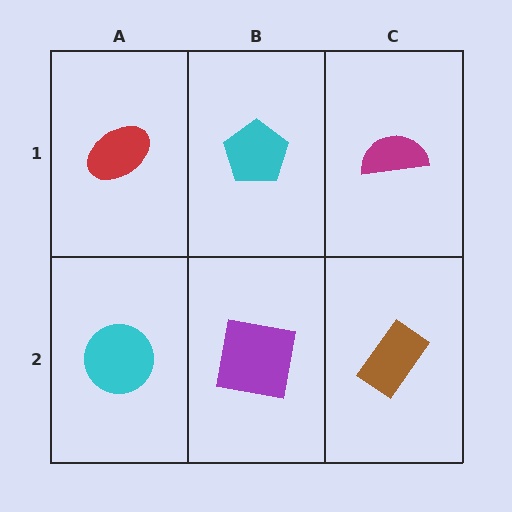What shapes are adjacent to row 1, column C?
A brown rectangle (row 2, column C), a cyan pentagon (row 1, column B).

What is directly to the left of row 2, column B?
A cyan circle.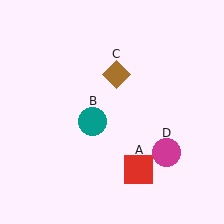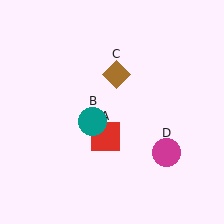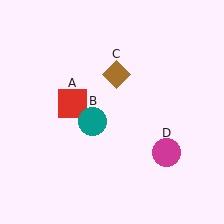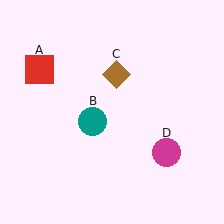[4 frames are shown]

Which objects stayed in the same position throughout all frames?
Teal circle (object B) and brown diamond (object C) and magenta circle (object D) remained stationary.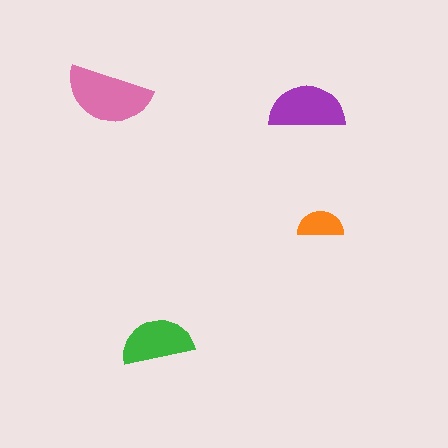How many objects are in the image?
There are 4 objects in the image.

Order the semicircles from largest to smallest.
the pink one, the purple one, the green one, the orange one.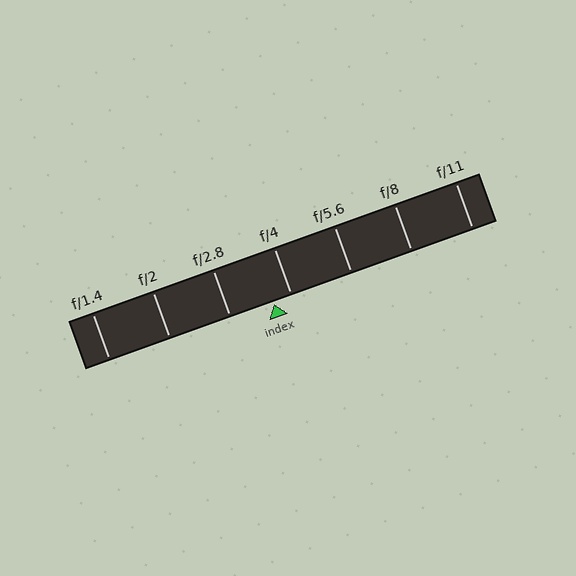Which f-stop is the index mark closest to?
The index mark is closest to f/4.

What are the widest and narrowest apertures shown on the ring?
The widest aperture shown is f/1.4 and the narrowest is f/11.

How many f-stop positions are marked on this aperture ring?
There are 7 f-stop positions marked.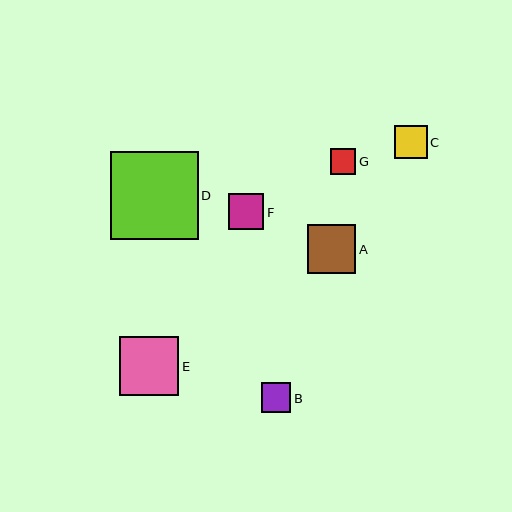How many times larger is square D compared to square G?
Square D is approximately 3.4 times the size of square G.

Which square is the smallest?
Square G is the smallest with a size of approximately 26 pixels.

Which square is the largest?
Square D is the largest with a size of approximately 88 pixels.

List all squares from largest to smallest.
From largest to smallest: D, E, A, F, C, B, G.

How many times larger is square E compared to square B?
Square E is approximately 2.0 times the size of square B.